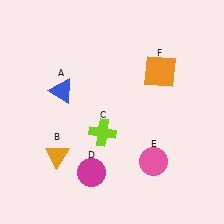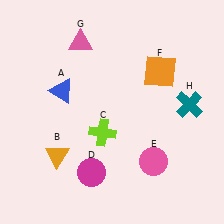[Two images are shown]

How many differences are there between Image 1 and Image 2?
There are 2 differences between the two images.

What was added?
A pink triangle (G), a teal cross (H) were added in Image 2.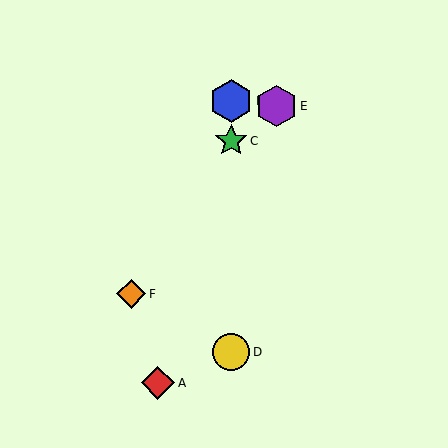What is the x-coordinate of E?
Object E is at x≈276.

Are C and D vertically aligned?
Yes, both are at x≈231.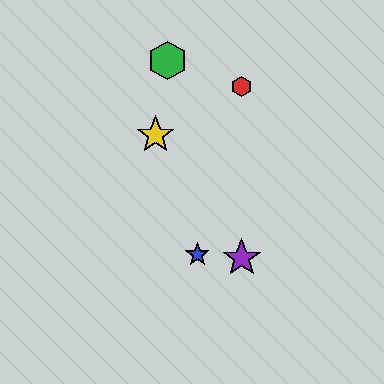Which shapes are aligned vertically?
The red hexagon, the purple star are aligned vertically.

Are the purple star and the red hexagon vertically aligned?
Yes, both are at x≈242.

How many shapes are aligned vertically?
2 shapes (the red hexagon, the purple star) are aligned vertically.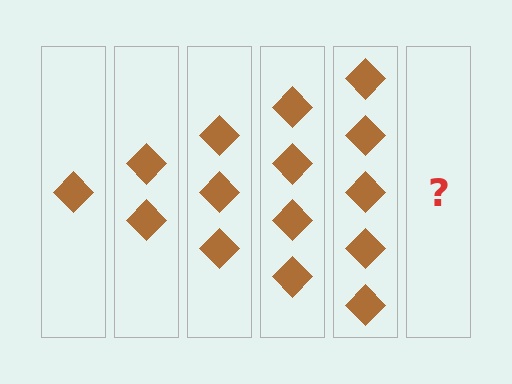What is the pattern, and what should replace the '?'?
The pattern is that each step adds one more diamond. The '?' should be 6 diamonds.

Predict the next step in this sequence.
The next step is 6 diamonds.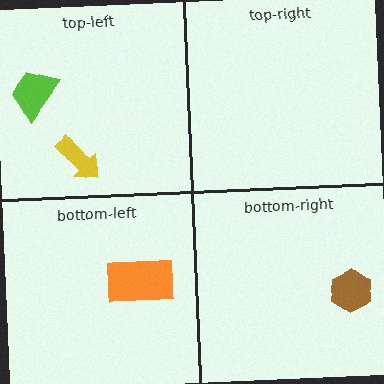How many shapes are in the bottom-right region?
1.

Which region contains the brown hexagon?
The bottom-right region.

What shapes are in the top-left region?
The yellow arrow, the lime trapezoid.